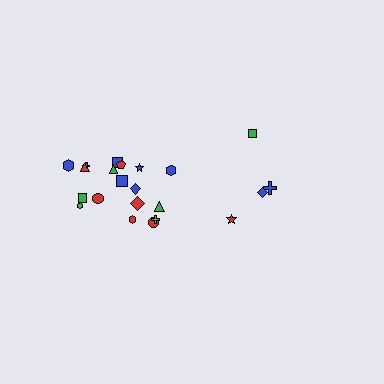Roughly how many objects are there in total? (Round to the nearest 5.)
Roughly 20 objects in total.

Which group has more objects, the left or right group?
The left group.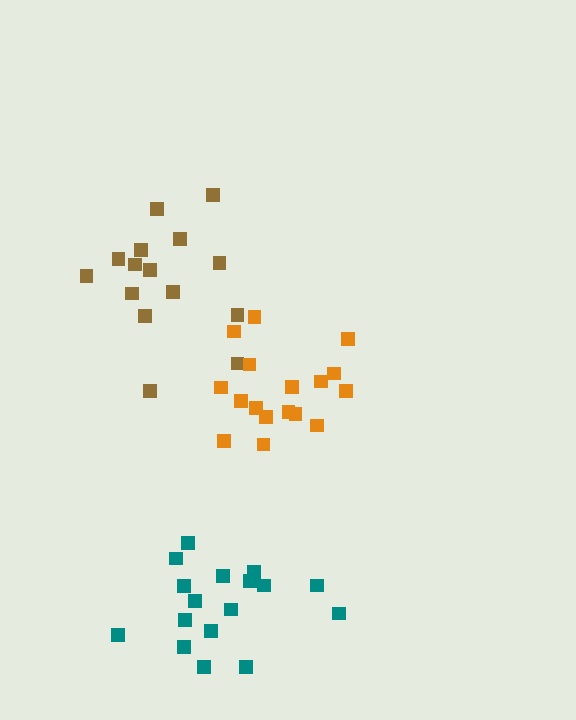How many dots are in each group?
Group 1: 15 dots, Group 2: 17 dots, Group 3: 17 dots (49 total).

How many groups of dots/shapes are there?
There are 3 groups.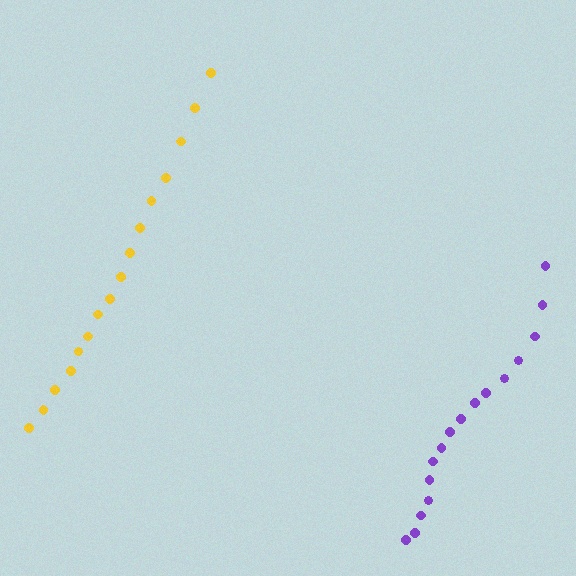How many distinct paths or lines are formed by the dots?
There are 2 distinct paths.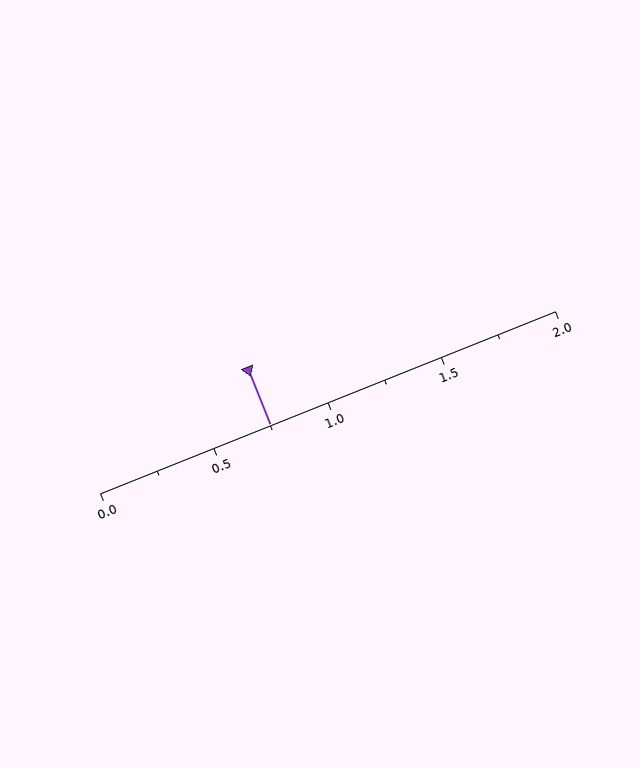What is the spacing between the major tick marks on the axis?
The major ticks are spaced 0.5 apart.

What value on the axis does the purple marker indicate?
The marker indicates approximately 0.75.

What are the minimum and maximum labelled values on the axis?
The axis runs from 0.0 to 2.0.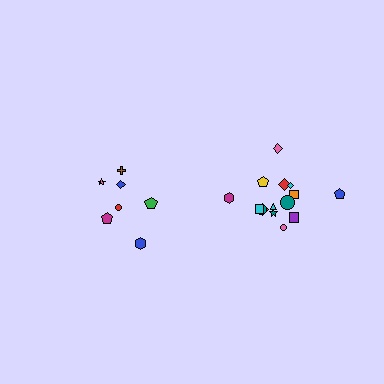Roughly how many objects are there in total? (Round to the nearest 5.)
Roughly 20 objects in total.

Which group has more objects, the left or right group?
The right group.